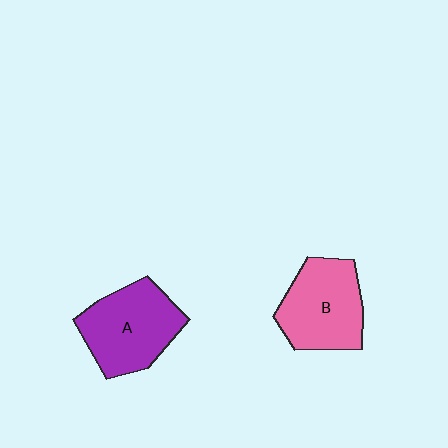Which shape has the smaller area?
Shape B (pink).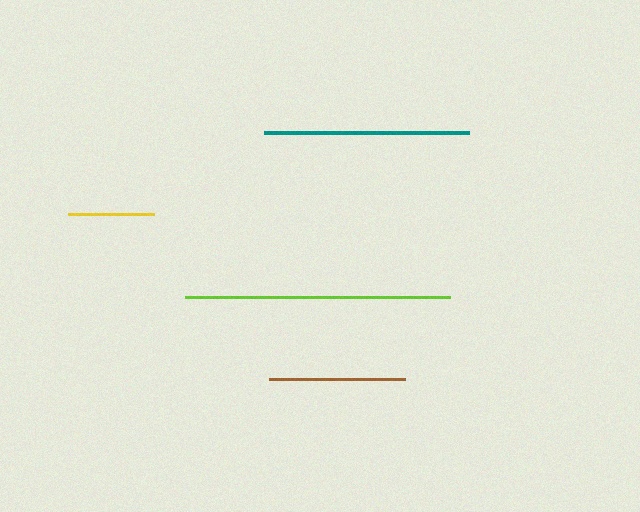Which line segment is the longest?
The lime line is the longest at approximately 265 pixels.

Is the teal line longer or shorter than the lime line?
The lime line is longer than the teal line.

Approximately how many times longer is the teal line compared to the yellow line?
The teal line is approximately 2.4 times the length of the yellow line.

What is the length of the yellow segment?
The yellow segment is approximately 86 pixels long.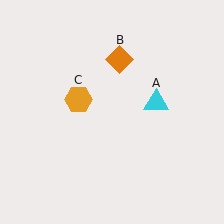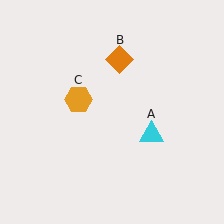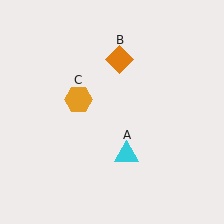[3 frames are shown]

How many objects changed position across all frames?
1 object changed position: cyan triangle (object A).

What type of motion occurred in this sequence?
The cyan triangle (object A) rotated clockwise around the center of the scene.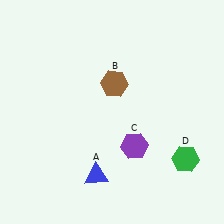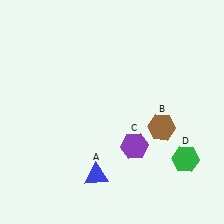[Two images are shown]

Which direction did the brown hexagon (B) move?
The brown hexagon (B) moved right.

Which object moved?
The brown hexagon (B) moved right.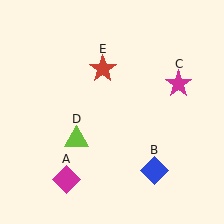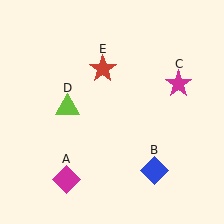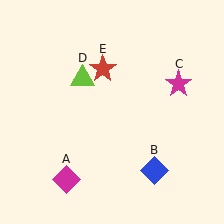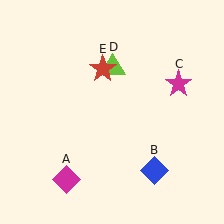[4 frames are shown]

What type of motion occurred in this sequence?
The lime triangle (object D) rotated clockwise around the center of the scene.